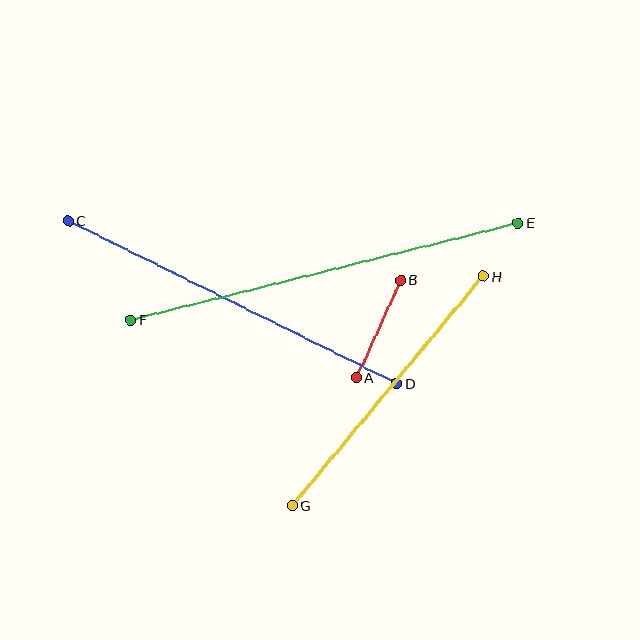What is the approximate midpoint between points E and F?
The midpoint is at approximately (324, 271) pixels.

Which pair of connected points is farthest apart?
Points E and F are farthest apart.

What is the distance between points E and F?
The distance is approximately 400 pixels.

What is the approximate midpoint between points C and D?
The midpoint is at approximately (232, 302) pixels.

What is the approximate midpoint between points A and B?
The midpoint is at approximately (379, 329) pixels.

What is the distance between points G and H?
The distance is approximately 299 pixels.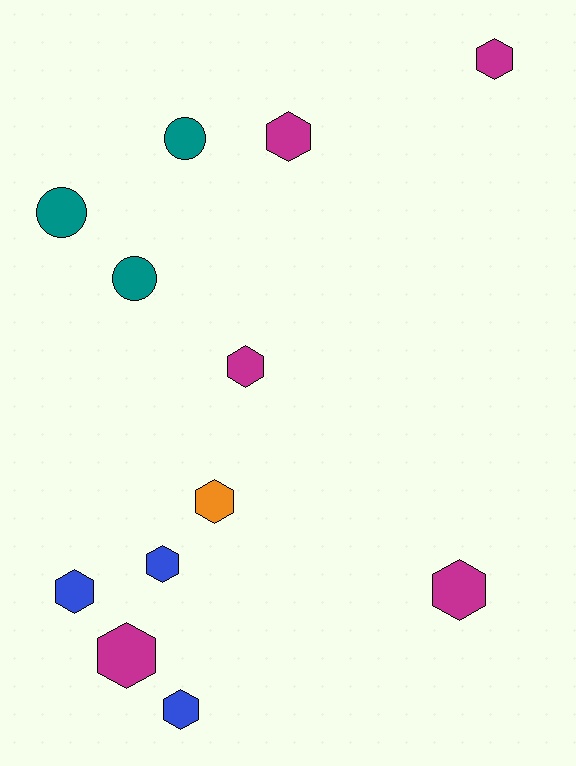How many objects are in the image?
There are 12 objects.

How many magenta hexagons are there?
There are 5 magenta hexagons.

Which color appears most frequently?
Magenta, with 5 objects.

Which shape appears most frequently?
Hexagon, with 9 objects.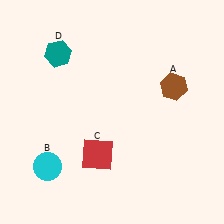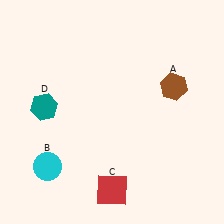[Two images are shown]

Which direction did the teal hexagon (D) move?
The teal hexagon (D) moved down.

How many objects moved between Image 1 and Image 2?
2 objects moved between the two images.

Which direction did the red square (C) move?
The red square (C) moved down.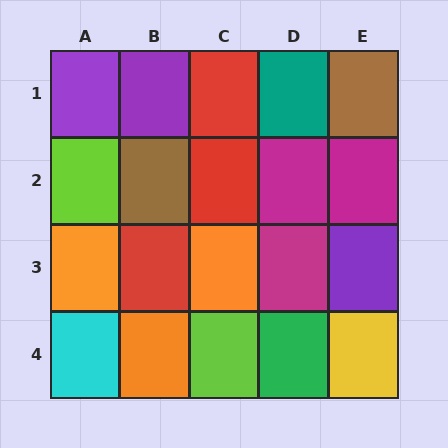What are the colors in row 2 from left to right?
Lime, brown, red, magenta, magenta.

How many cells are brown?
2 cells are brown.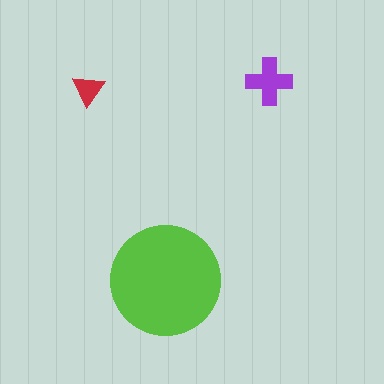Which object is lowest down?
The lime circle is bottommost.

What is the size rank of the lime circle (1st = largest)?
1st.